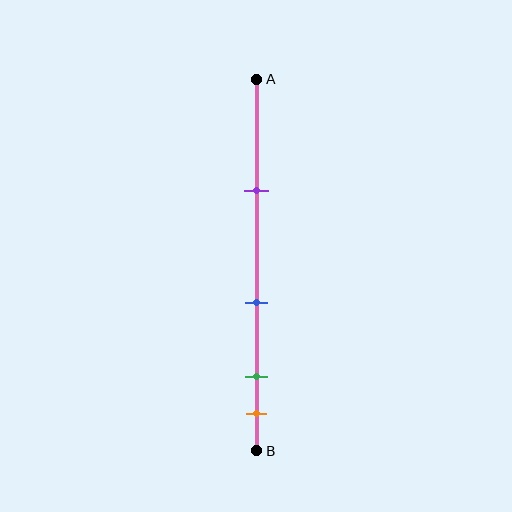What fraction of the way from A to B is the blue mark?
The blue mark is approximately 60% (0.6) of the way from A to B.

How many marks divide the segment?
There are 4 marks dividing the segment.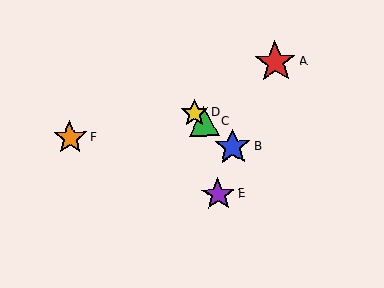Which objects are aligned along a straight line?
Objects B, C, D are aligned along a straight line.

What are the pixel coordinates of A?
Object A is at (275, 62).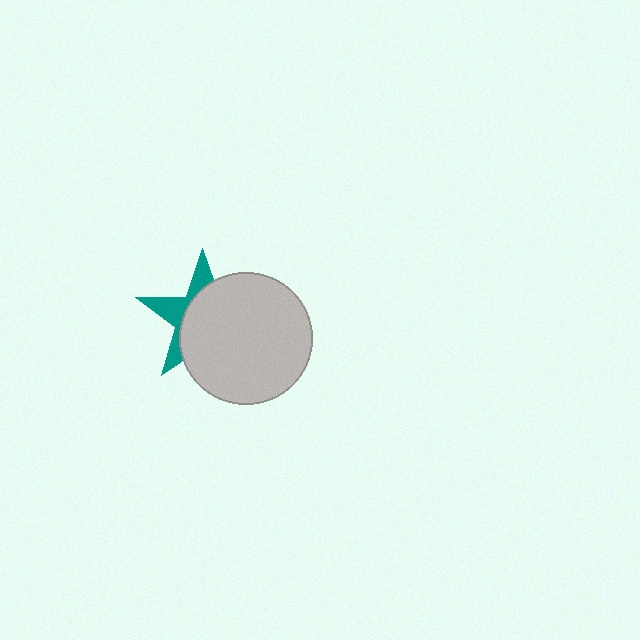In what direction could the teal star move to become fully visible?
The teal star could move toward the upper-left. That would shift it out from behind the light gray circle entirely.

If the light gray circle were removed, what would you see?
You would see the complete teal star.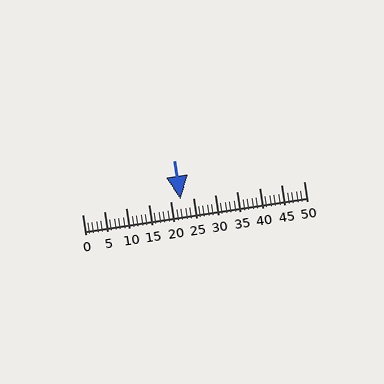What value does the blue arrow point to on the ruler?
The blue arrow points to approximately 22.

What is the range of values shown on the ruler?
The ruler shows values from 0 to 50.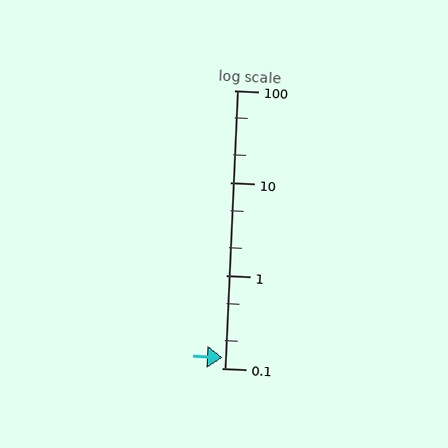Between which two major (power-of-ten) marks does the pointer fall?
The pointer is between 0.1 and 1.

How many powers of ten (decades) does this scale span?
The scale spans 3 decades, from 0.1 to 100.